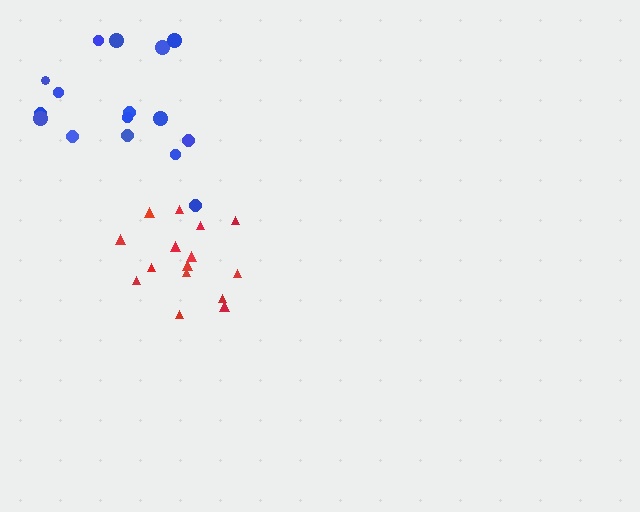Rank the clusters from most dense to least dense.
red, blue.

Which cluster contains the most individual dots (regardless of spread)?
Blue (16).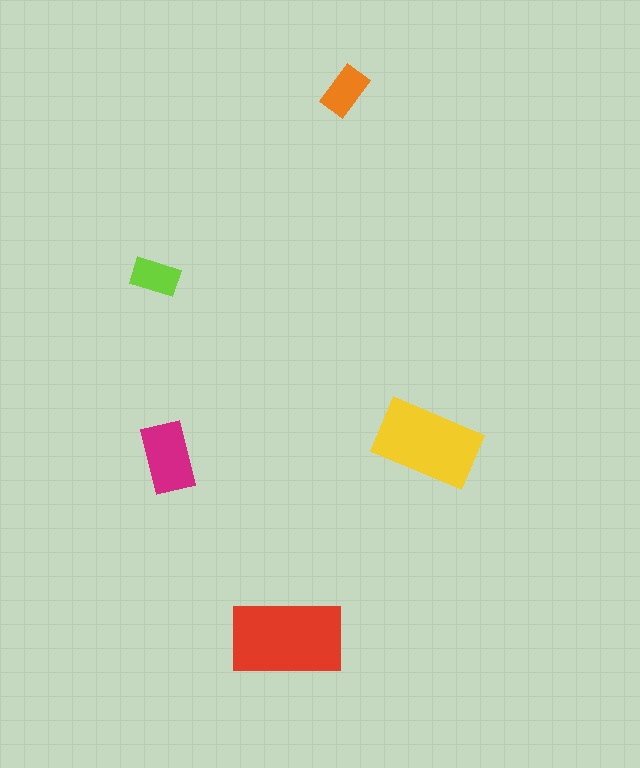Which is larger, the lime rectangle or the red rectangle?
The red one.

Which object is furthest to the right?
The yellow rectangle is rightmost.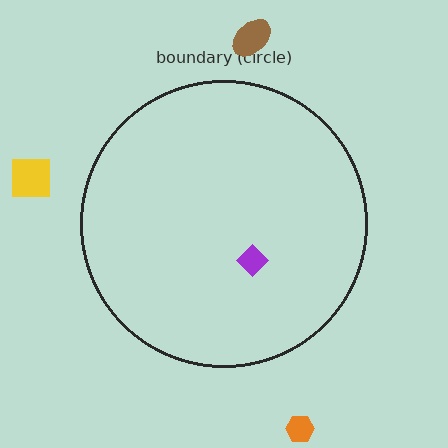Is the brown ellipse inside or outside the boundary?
Outside.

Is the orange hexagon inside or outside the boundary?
Outside.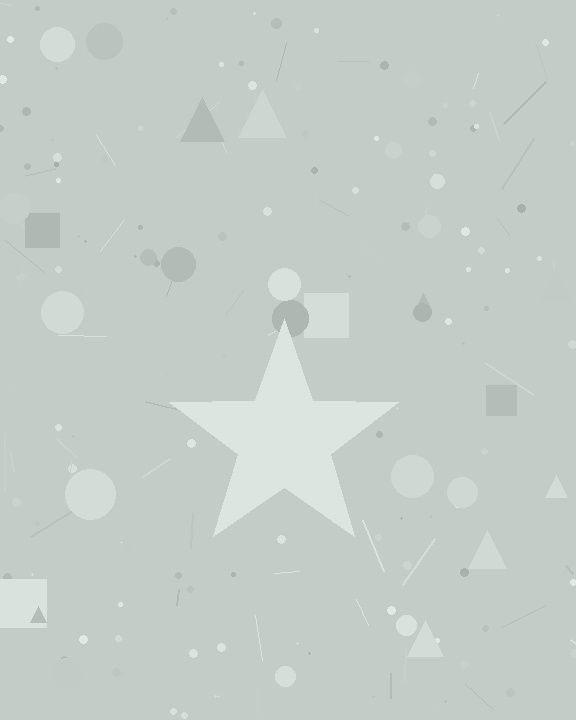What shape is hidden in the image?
A star is hidden in the image.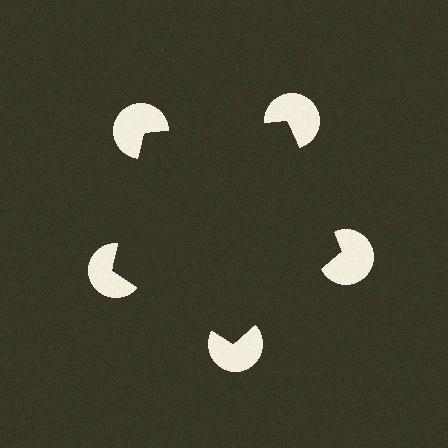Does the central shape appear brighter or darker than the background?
It typically appears slightly darker than the background, even though no actual brightness change is drawn.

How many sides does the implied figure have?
5 sides.